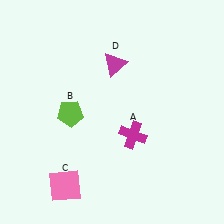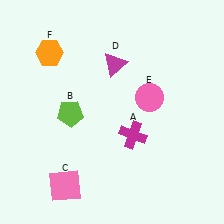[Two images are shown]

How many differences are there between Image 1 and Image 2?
There are 2 differences between the two images.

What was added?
A pink circle (E), an orange hexagon (F) were added in Image 2.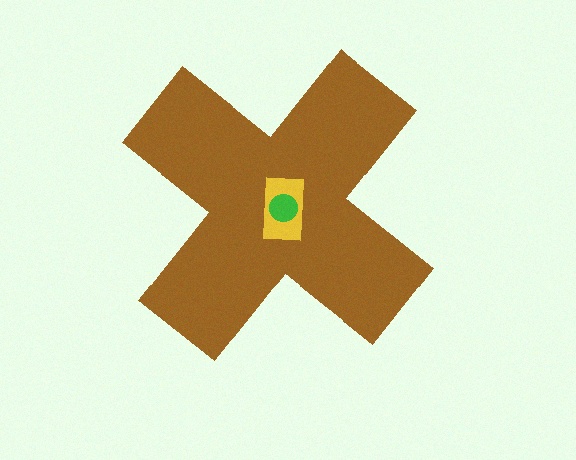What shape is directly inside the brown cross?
The yellow rectangle.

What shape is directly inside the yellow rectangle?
The green circle.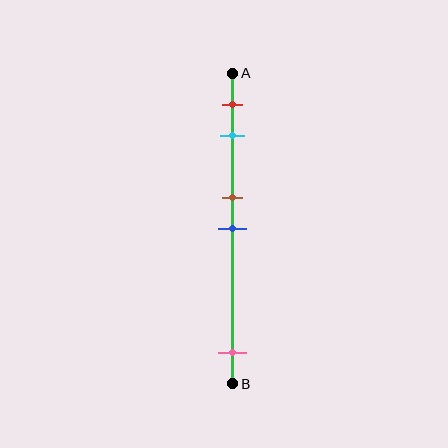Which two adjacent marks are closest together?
The brown and blue marks are the closest adjacent pair.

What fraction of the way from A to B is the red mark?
The red mark is approximately 10% (0.1) of the way from A to B.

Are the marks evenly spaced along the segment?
No, the marks are not evenly spaced.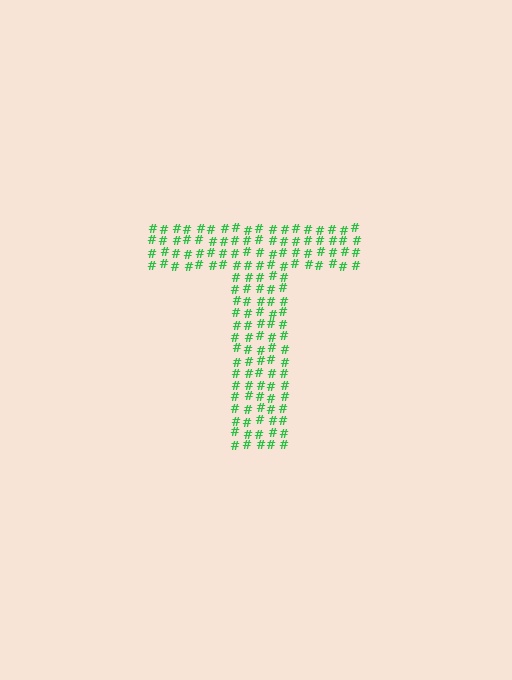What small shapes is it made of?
It is made of small hash symbols.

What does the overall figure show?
The overall figure shows the letter T.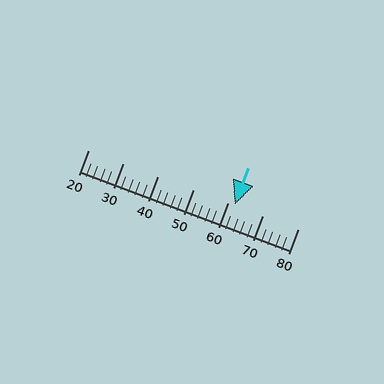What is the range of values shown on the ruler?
The ruler shows values from 20 to 80.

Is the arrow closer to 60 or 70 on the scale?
The arrow is closer to 60.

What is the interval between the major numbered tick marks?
The major tick marks are spaced 10 units apart.